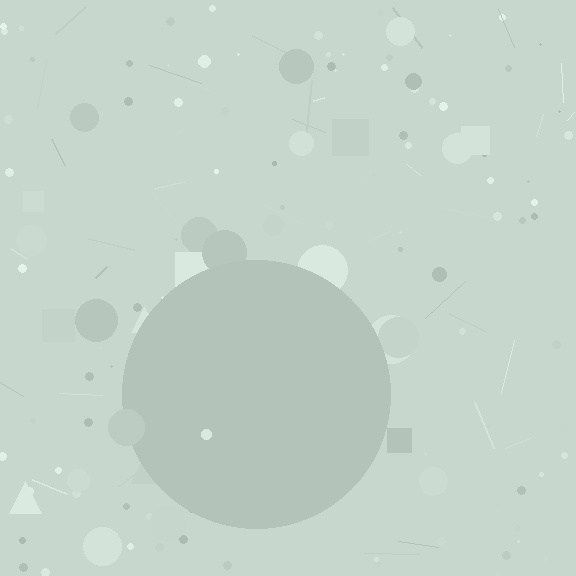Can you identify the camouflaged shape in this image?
The camouflaged shape is a circle.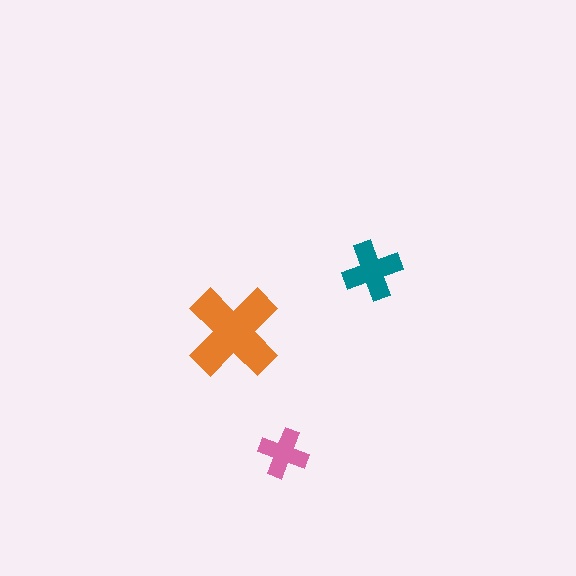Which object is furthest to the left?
The orange cross is leftmost.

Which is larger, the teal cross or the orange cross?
The orange one.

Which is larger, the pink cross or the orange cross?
The orange one.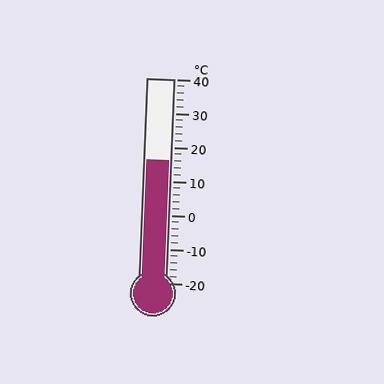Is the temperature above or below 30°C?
The temperature is below 30°C.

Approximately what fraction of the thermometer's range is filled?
The thermometer is filled to approximately 60% of its range.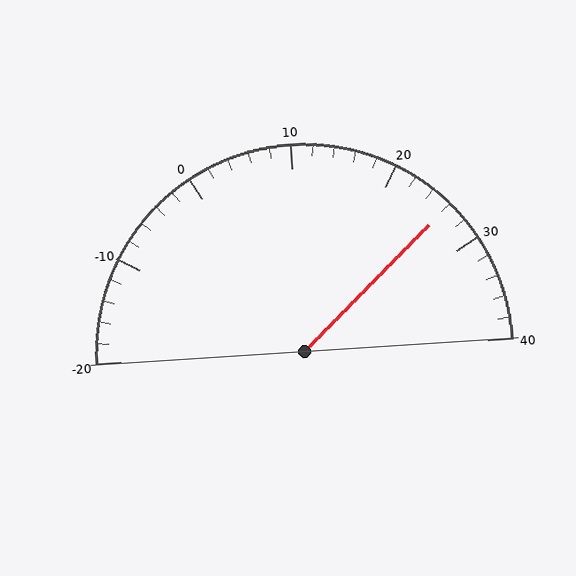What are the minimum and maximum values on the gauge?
The gauge ranges from -20 to 40.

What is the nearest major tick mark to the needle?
The nearest major tick mark is 30.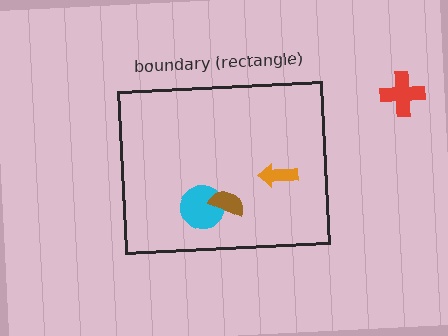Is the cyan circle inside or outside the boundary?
Inside.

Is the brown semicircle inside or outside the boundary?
Inside.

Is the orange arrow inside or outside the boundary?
Inside.